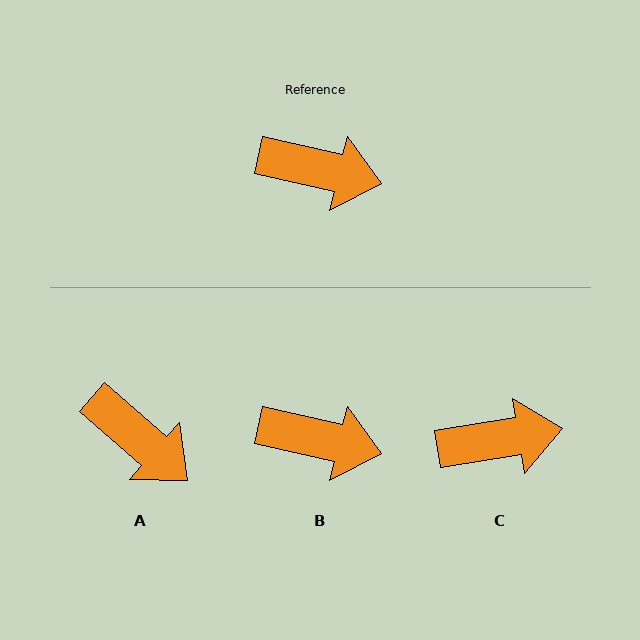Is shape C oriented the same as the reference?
No, it is off by about 22 degrees.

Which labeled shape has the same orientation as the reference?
B.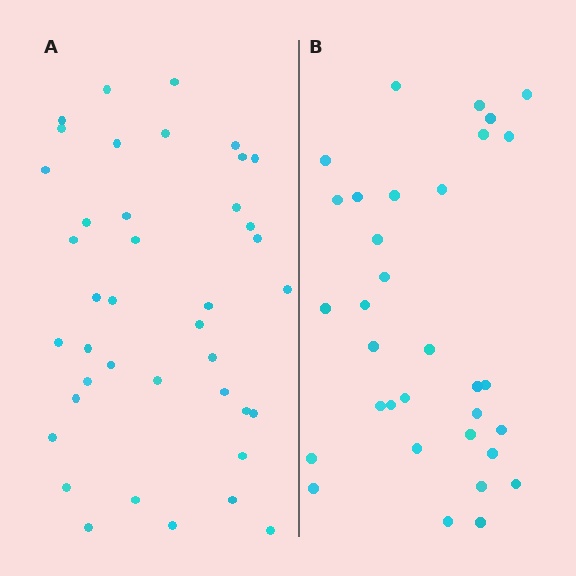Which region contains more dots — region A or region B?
Region A (the left region) has more dots.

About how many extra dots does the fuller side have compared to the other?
Region A has roughly 8 or so more dots than region B.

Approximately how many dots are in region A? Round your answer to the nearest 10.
About 40 dots.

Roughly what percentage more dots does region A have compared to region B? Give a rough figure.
About 20% more.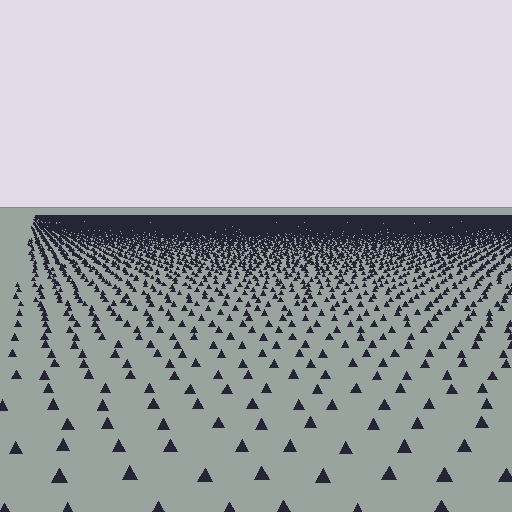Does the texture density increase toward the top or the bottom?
Density increases toward the top.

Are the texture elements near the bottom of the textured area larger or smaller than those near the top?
Larger. Near the bottom, elements are closer to the viewer and appear at a bigger on-screen size.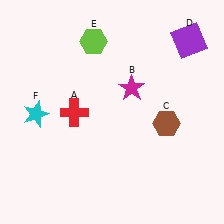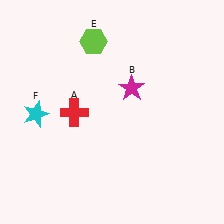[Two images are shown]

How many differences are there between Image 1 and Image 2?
There are 2 differences between the two images.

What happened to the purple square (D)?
The purple square (D) was removed in Image 2. It was in the top-right area of Image 1.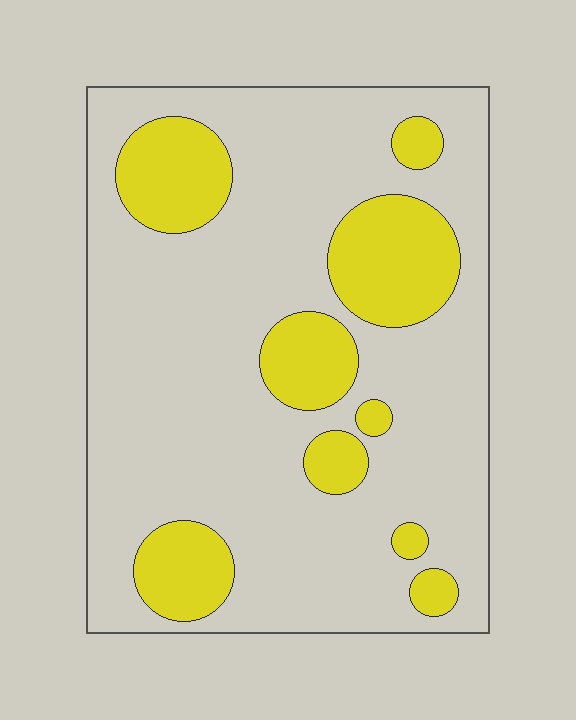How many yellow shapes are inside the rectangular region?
9.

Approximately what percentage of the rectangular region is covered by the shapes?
Approximately 25%.